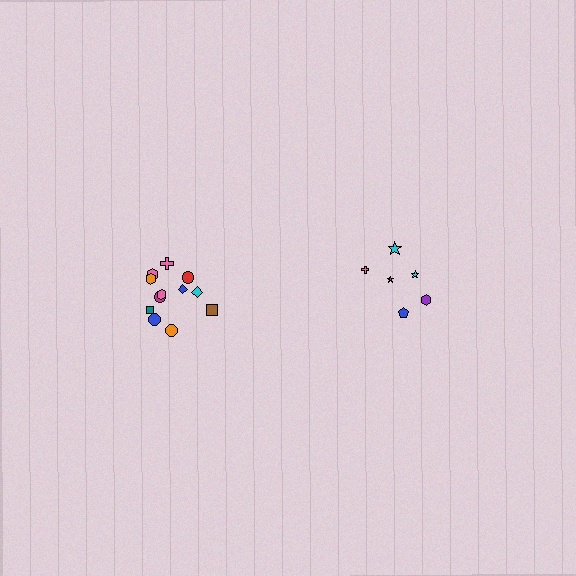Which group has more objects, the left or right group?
The left group.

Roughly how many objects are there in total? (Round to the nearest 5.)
Roughly 20 objects in total.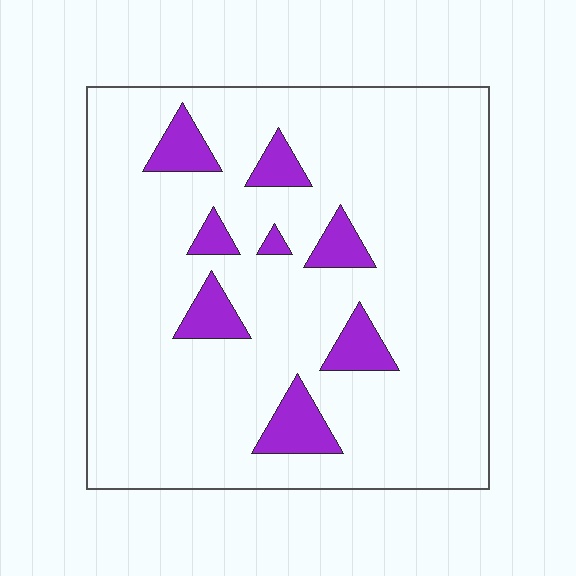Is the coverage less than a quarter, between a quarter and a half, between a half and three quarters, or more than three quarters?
Less than a quarter.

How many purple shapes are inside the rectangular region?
8.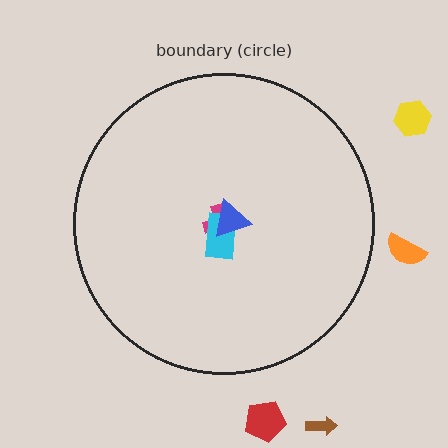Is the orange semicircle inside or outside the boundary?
Outside.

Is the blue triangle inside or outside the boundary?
Inside.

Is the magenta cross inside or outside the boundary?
Inside.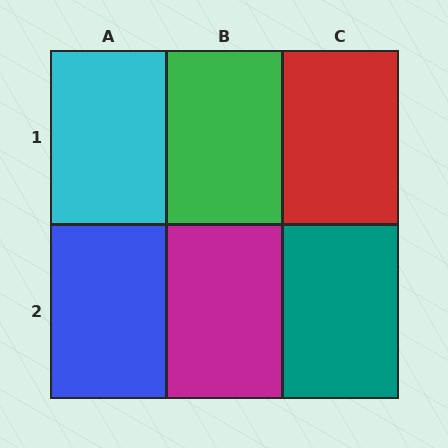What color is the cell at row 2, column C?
Teal.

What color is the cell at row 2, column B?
Magenta.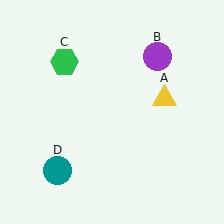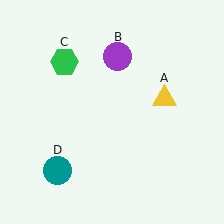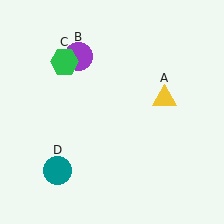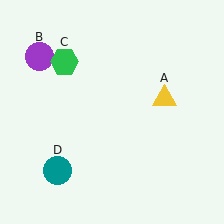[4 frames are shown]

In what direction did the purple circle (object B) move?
The purple circle (object B) moved left.